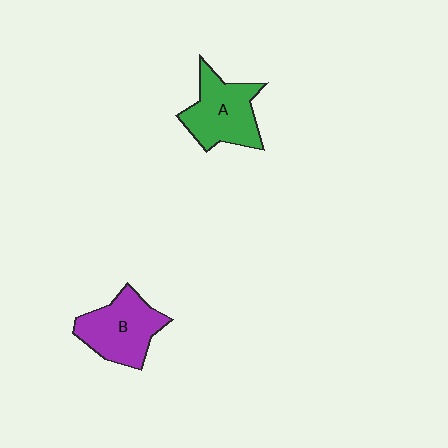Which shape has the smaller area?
Shape A (green).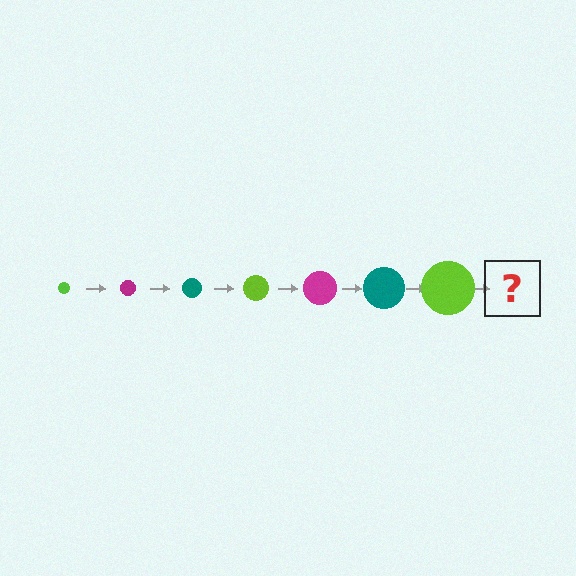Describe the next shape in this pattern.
It should be a magenta circle, larger than the previous one.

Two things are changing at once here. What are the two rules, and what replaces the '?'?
The two rules are that the circle grows larger each step and the color cycles through lime, magenta, and teal. The '?' should be a magenta circle, larger than the previous one.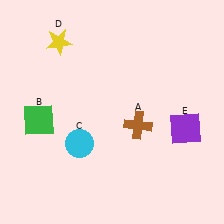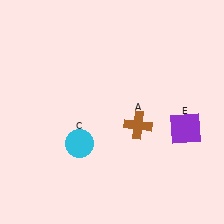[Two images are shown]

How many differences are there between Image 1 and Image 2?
There are 2 differences between the two images.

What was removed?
The green square (B), the yellow star (D) were removed in Image 2.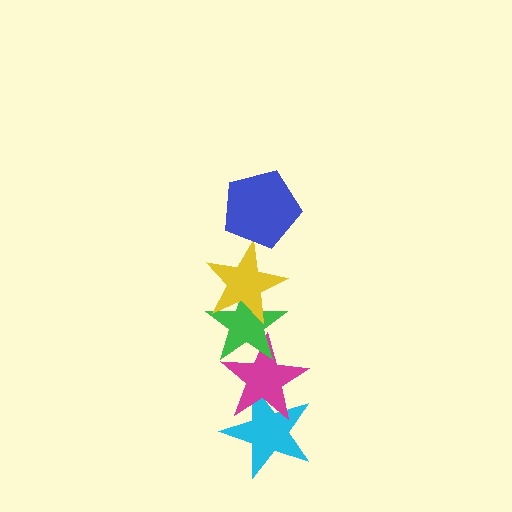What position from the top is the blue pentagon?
The blue pentagon is 1st from the top.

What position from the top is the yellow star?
The yellow star is 2nd from the top.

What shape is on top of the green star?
The yellow star is on top of the green star.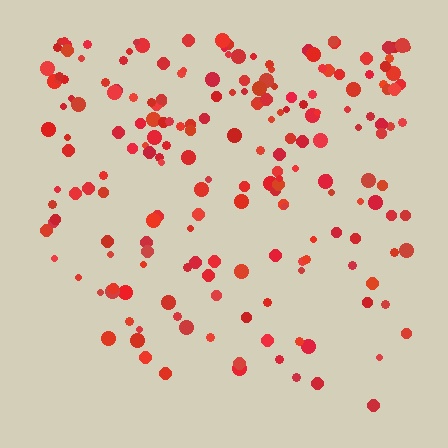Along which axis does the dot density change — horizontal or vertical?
Vertical.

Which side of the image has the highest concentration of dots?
The top.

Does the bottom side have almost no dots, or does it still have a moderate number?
Still a moderate number, just noticeably fewer than the top.